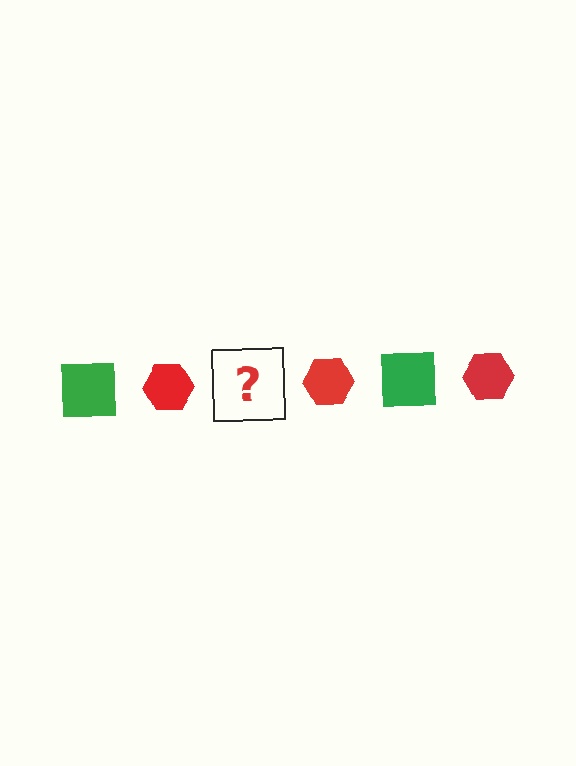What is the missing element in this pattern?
The missing element is a green square.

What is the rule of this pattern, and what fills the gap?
The rule is that the pattern alternates between green square and red hexagon. The gap should be filled with a green square.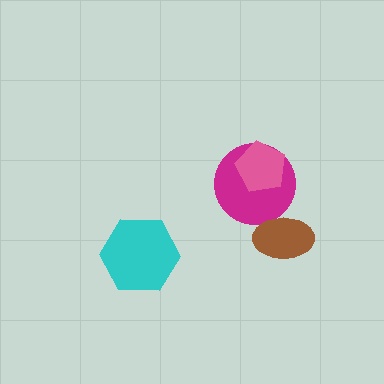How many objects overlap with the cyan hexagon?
0 objects overlap with the cyan hexagon.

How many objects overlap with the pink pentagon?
1 object overlaps with the pink pentagon.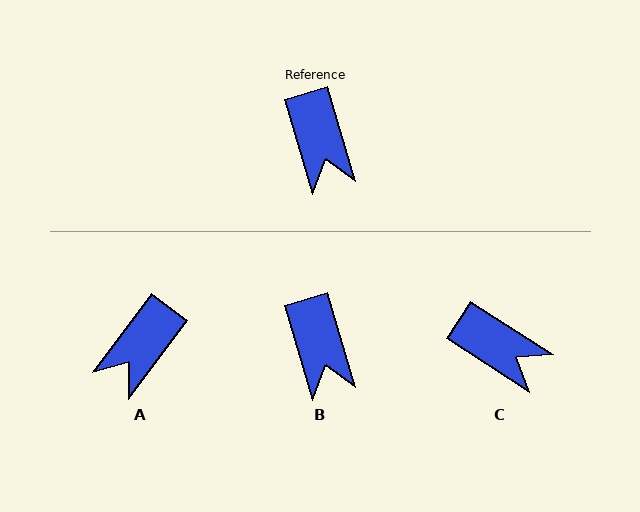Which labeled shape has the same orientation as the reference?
B.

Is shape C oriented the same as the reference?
No, it is off by about 41 degrees.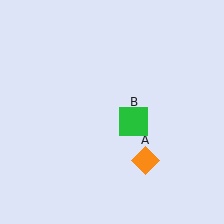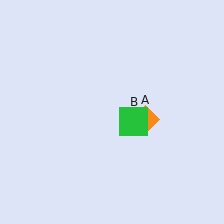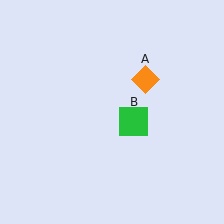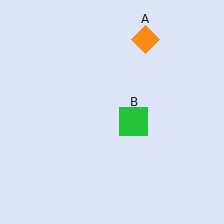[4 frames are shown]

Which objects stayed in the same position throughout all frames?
Green square (object B) remained stationary.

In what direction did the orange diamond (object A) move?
The orange diamond (object A) moved up.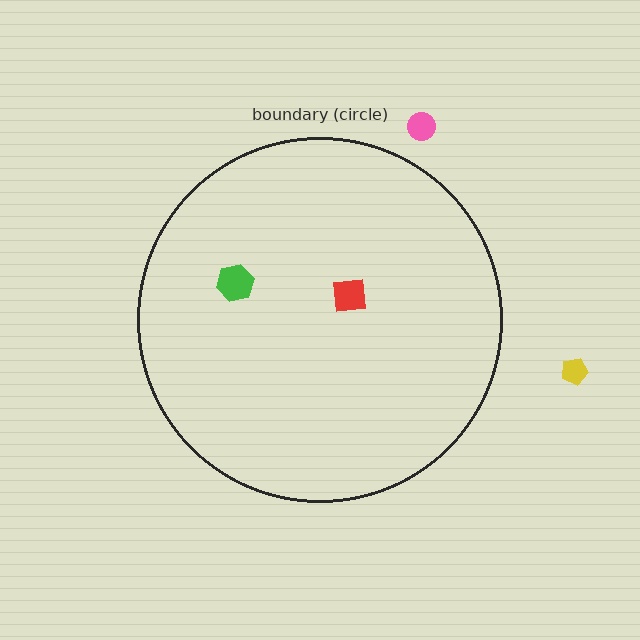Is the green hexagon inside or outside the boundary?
Inside.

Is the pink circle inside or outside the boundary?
Outside.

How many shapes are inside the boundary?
2 inside, 2 outside.